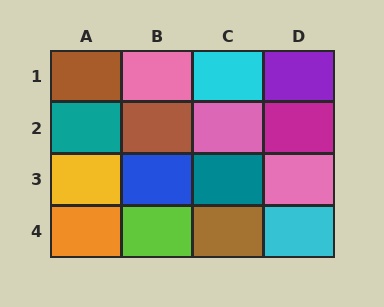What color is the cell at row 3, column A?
Yellow.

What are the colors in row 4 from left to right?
Orange, lime, brown, cyan.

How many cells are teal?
2 cells are teal.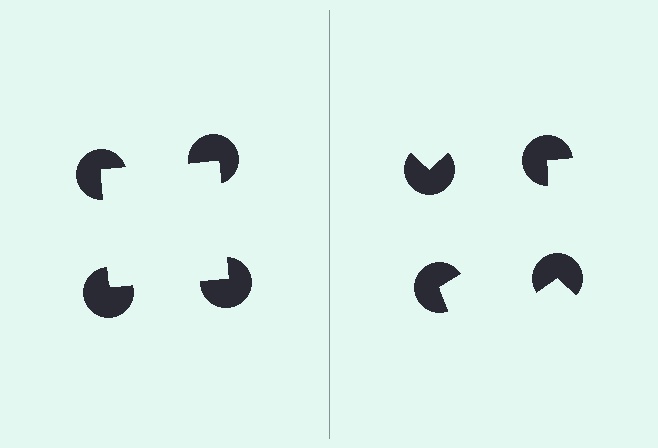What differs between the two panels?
The pac-man discs are positioned identically on both sides; only the wedge orientations differ. On the left they align to a square; on the right they are misaligned.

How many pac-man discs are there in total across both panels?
8 — 4 on each side.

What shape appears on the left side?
An illusory square.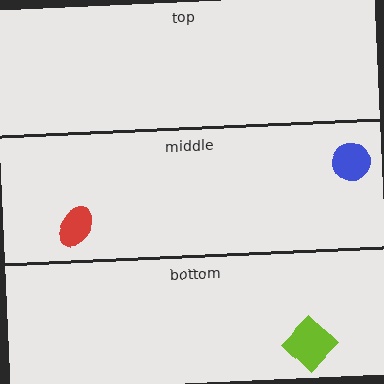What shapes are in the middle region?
The blue circle, the red ellipse.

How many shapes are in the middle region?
2.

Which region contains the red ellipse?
The middle region.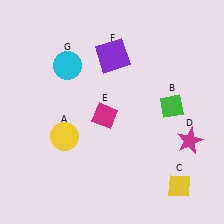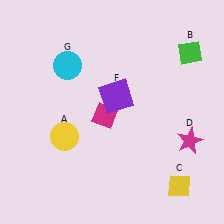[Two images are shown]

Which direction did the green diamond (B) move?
The green diamond (B) moved up.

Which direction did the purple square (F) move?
The purple square (F) moved down.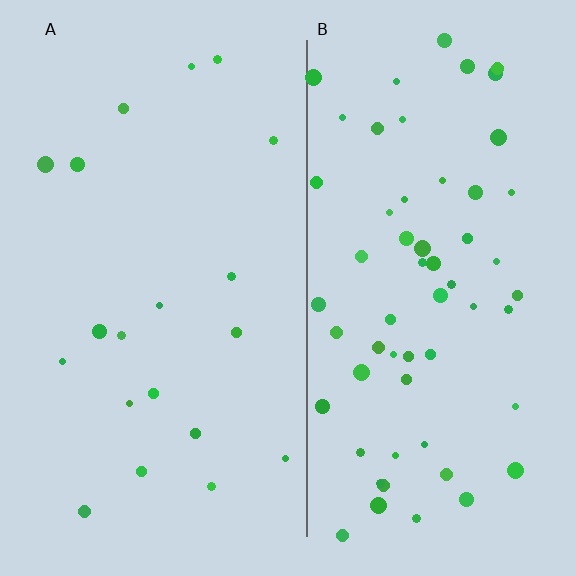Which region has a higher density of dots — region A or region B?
B (the right).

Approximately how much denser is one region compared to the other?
Approximately 3.1× — region B over region A.